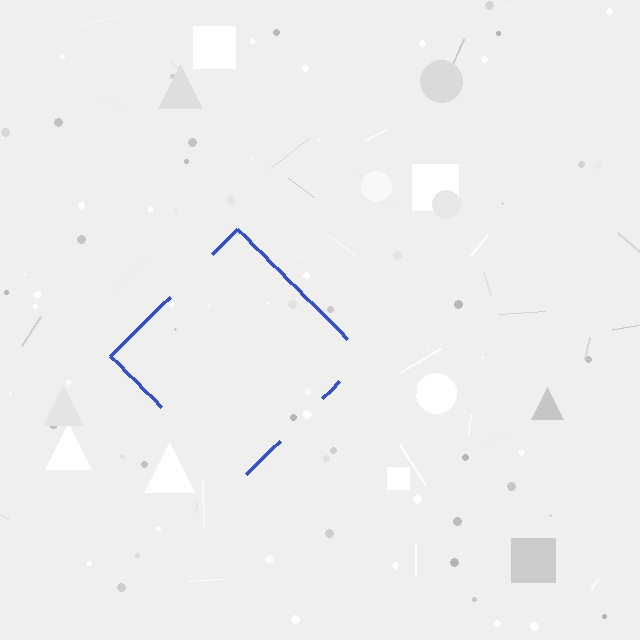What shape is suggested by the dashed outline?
The dashed outline suggests a diamond.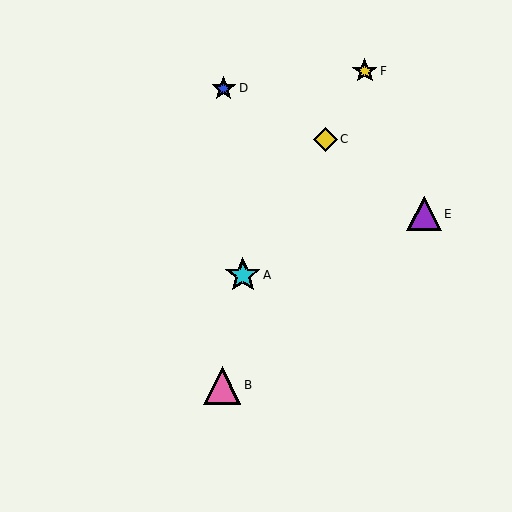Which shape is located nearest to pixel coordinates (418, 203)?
The purple triangle (labeled E) at (424, 214) is nearest to that location.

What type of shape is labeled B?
Shape B is a pink triangle.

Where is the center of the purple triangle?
The center of the purple triangle is at (424, 214).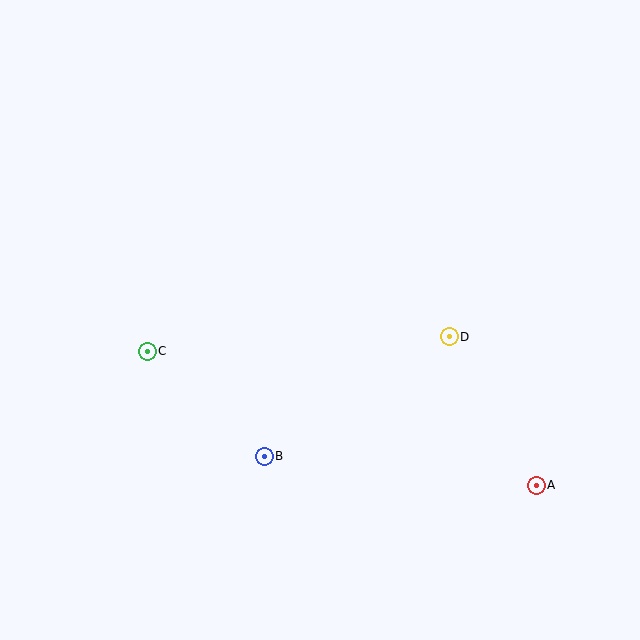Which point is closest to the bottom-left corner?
Point B is closest to the bottom-left corner.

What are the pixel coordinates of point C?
Point C is at (147, 351).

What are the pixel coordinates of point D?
Point D is at (449, 337).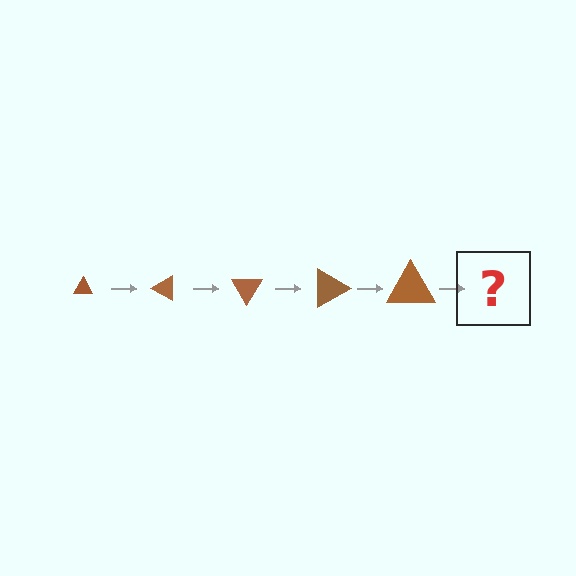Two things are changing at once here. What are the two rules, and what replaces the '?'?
The two rules are that the triangle grows larger each step and it rotates 30 degrees each step. The '?' should be a triangle, larger than the previous one and rotated 150 degrees from the start.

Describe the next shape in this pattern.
It should be a triangle, larger than the previous one and rotated 150 degrees from the start.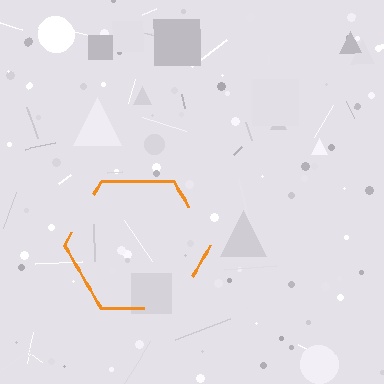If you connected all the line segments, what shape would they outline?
They would outline a hexagon.